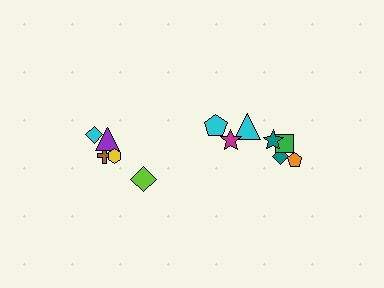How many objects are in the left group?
There are 5 objects.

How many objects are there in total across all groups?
There are 12 objects.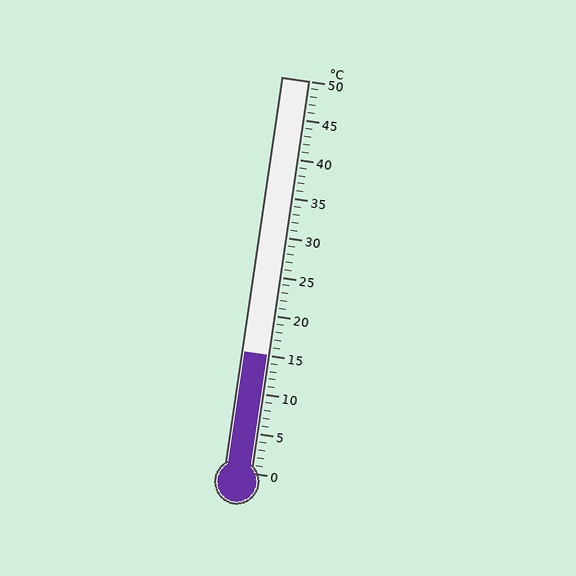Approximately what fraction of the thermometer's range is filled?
The thermometer is filled to approximately 30% of its range.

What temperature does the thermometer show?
The thermometer shows approximately 15°C.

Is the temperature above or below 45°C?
The temperature is below 45°C.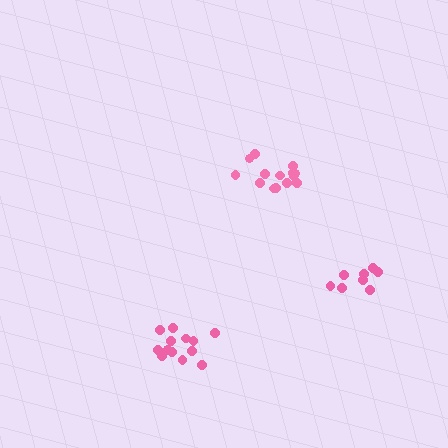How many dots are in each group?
Group 1: 14 dots, Group 2: 14 dots, Group 3: 8 dots (36 total).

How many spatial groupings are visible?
There are 3 spatial groupings.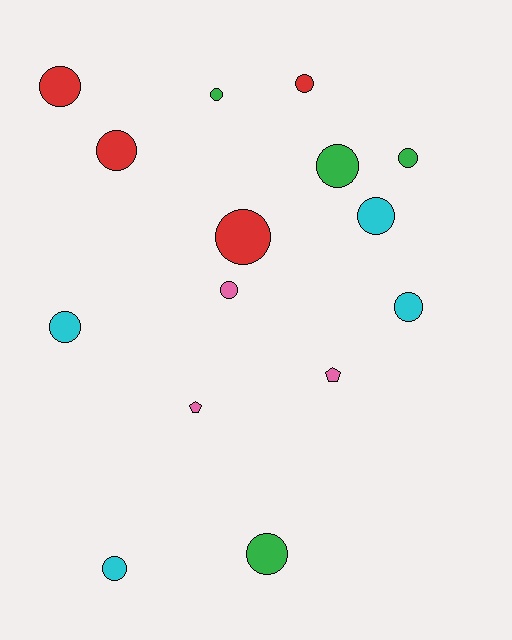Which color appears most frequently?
Red, with 4 objects.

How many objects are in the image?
There are 15 objects.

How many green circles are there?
There are 4 green circles.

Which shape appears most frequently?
Circle, with 13 objects.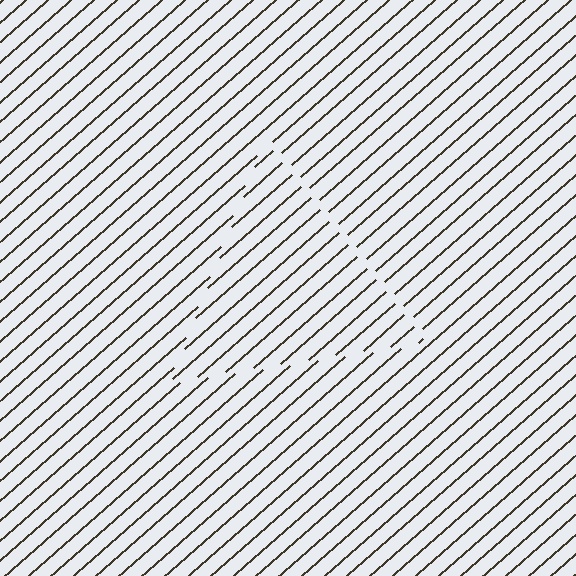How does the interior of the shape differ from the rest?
The interior of the shape contains the same grating, shifted by half a period — the contour is defined by the phase discontinuity where line-ends from the inner and outer gratings abut.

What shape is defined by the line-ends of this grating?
An illusory triangle. The interior of the shape contains the same grating, shifted by half a period — the contour is defined by the phase discontinuity where line-ends from the inner and outer gratings abut.